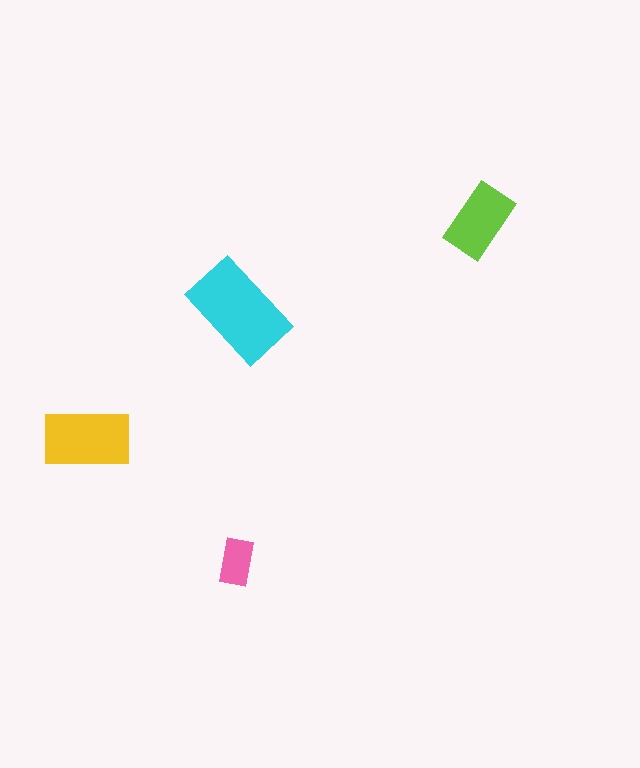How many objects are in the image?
There are 4 objects in the image.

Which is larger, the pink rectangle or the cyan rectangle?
The cyan one.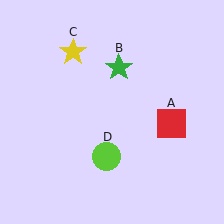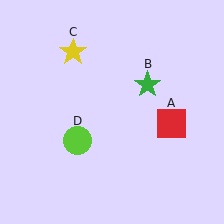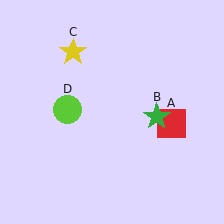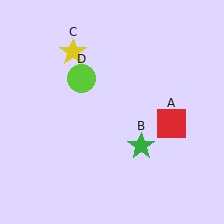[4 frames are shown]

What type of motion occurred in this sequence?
The green star (object B), lime circle (object D) rotated clockwise around the center of the scene.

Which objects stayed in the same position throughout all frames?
Red square (object A) and yellow star (object C) remained stationary.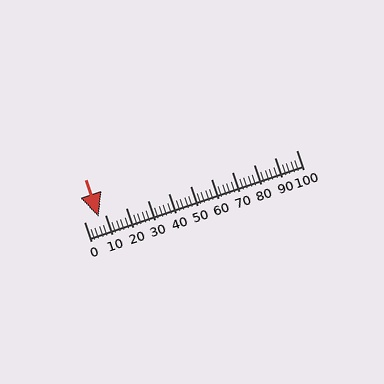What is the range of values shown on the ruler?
The ruler shows values from 0 to 100.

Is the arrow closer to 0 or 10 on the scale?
The arrow is closer to 10.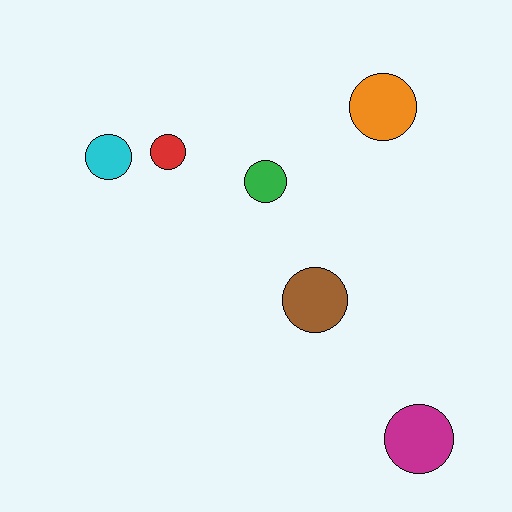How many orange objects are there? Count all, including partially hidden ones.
There is 1 orange object.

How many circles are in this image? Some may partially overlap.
There are 6 circles.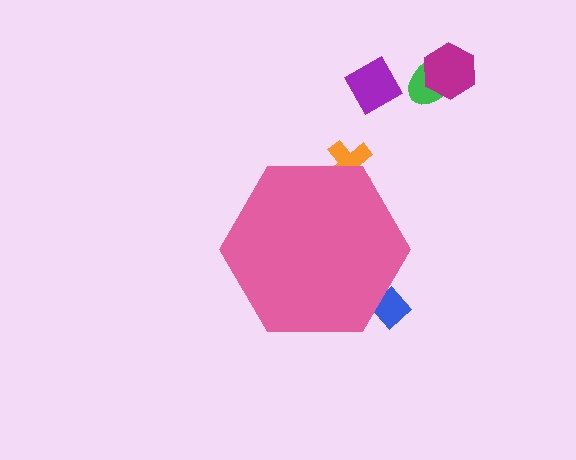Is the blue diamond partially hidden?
Yes, the blue diamond is partially hidden behind the pink hexagon.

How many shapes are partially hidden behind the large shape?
2 shapes are partially hidden.